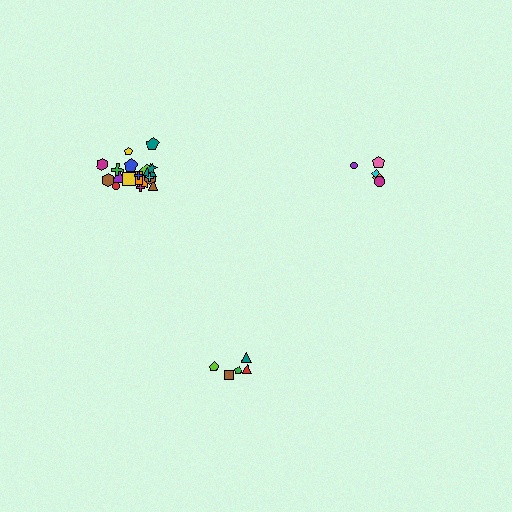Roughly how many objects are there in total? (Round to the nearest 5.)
Roughly 30 objects in total.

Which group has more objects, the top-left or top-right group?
The top-left group.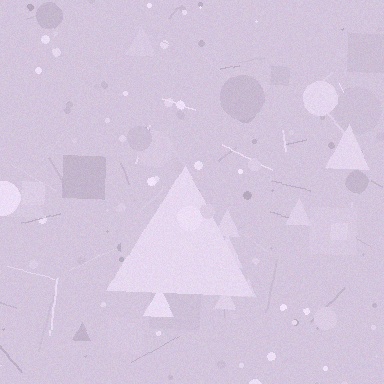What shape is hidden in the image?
A triangle is hidden in the image.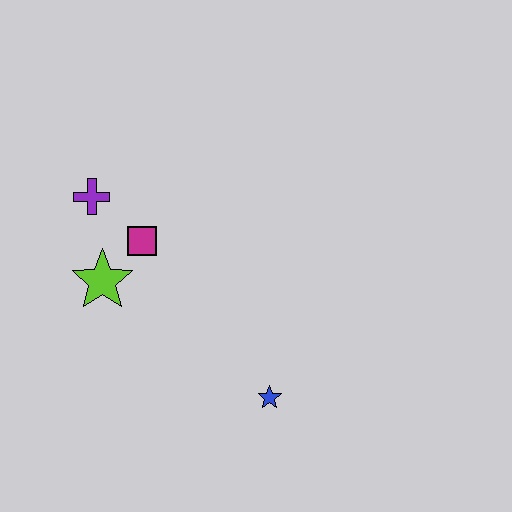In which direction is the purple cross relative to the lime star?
The purple cross is above the lime star.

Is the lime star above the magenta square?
No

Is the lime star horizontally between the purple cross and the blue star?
Yes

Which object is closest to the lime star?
The magenta square is closest to the lime star.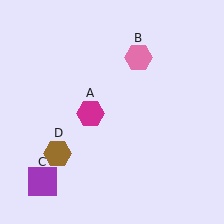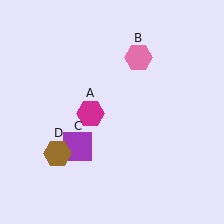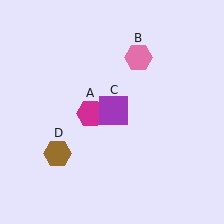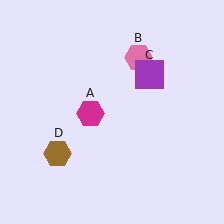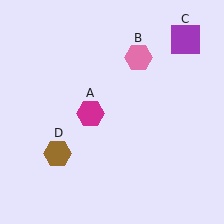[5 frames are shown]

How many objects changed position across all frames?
1 object changed position: purple square (object C).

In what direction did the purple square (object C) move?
The purple square (object C) moved up and to the right.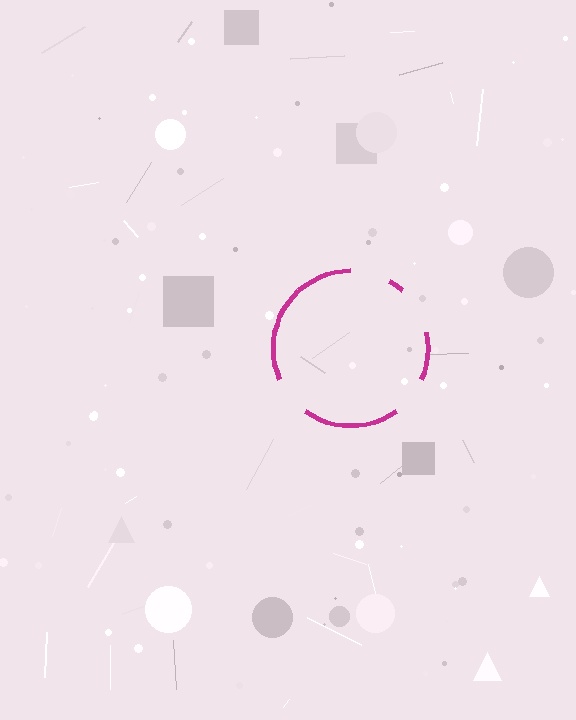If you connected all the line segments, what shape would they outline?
They would outline a circle.